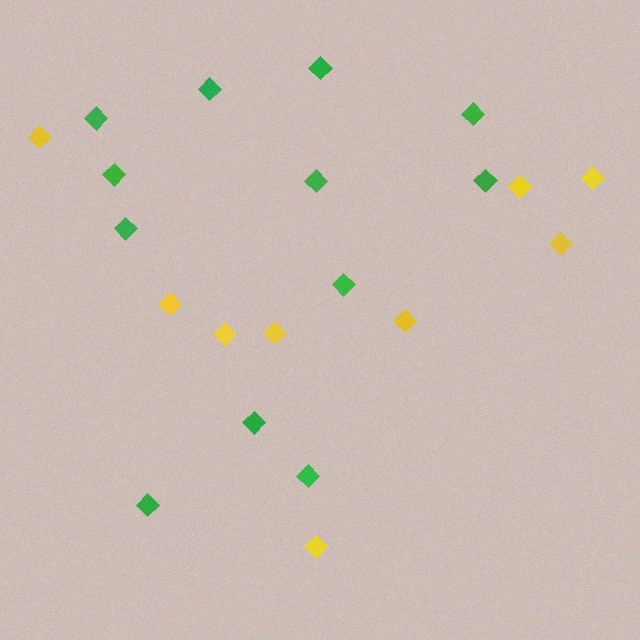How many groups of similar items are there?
There are 2 groups: one group of green diamonds (12) and one group of yellow diamonds (9).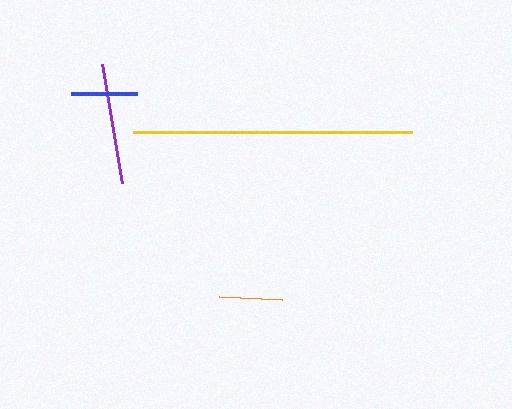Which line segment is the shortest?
The orange line is the shortest at approximately 63 pixels.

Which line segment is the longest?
The yellow line is the longest at approximately 280 pixels.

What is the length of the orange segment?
The orange segment is approximately 63 pixels long.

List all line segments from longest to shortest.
From longest to shortest: yellow, purple, blue, orange.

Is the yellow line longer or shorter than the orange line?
The yellow line is longer than the orange line.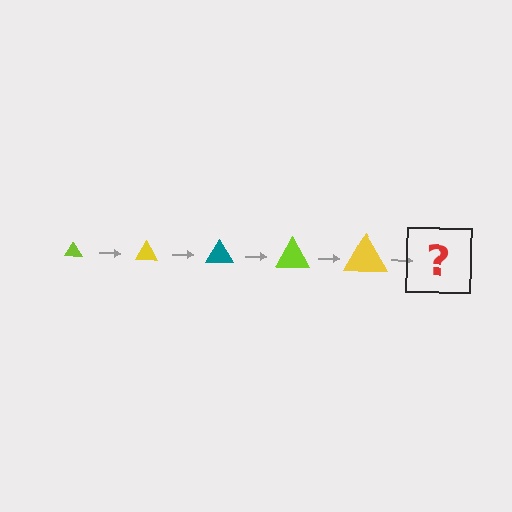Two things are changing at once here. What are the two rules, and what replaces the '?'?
The two rules are that the triangle grows larger each step and the color cycles through lime, yellow, and teal. The '?' should be a teal triangle, larger than the previous one.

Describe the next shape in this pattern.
It should be a teal triangle, larger than the previous one.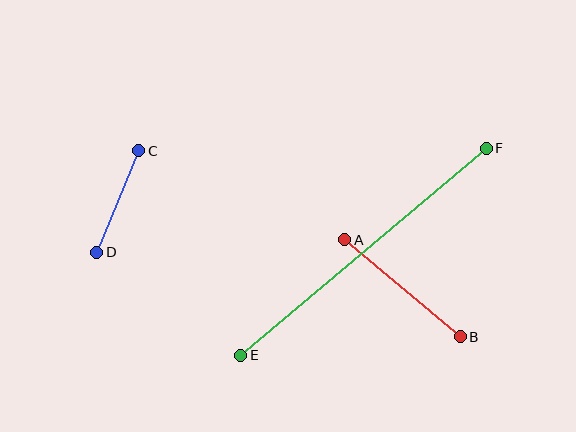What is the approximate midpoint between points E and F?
The midpoint is at approximately (364, 252) pixels.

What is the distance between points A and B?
The distance is approximately 151 pixels.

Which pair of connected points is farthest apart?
Points E and F are farthest apart.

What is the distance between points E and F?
The distance is approximately 321 pixels.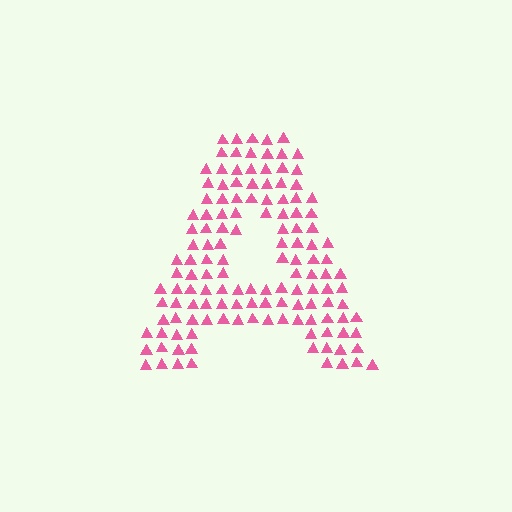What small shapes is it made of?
It is made of small triangles.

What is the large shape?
The large shape is the letter A.